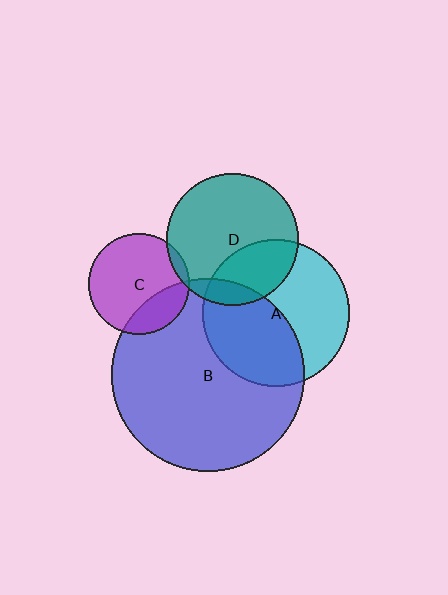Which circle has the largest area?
Circle B (blue).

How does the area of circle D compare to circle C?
Approximately 1.7 times.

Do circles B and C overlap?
Yes.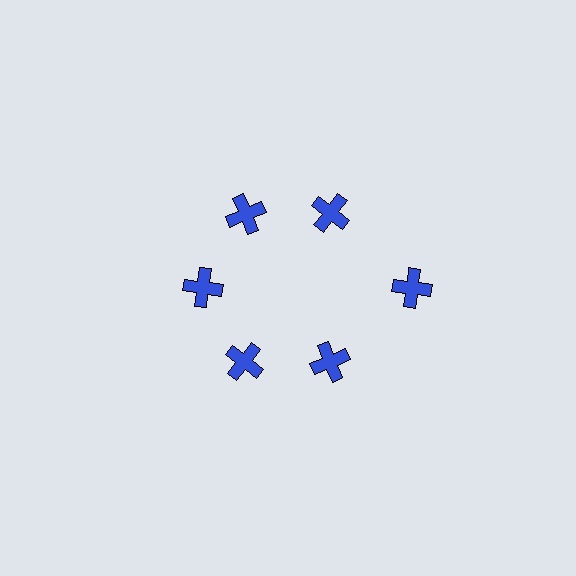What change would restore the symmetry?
The symmetry would be restored by moving it inward, back onto the ring so that all 6 crosses sit at equal angles and equal distance from the center.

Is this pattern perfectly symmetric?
No. The 6 blue crosses are arranged in a ring, but one element near the 3 o'clock position is pushed outward from the center, breaking the 6-fold rotational symmetry.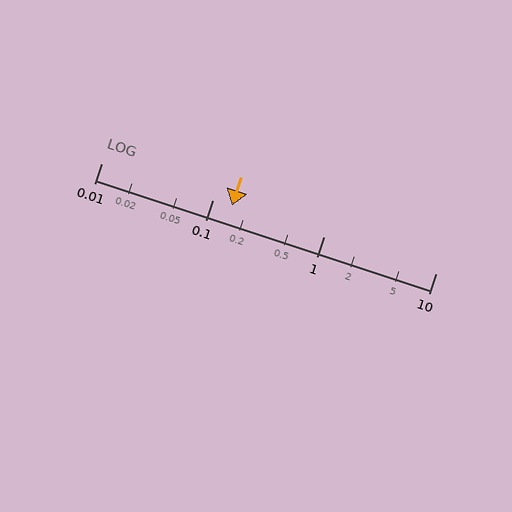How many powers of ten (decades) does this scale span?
The scale spans 3 decades, from 0.01 to 10.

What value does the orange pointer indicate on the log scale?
The pointer indicates approximately 0.15.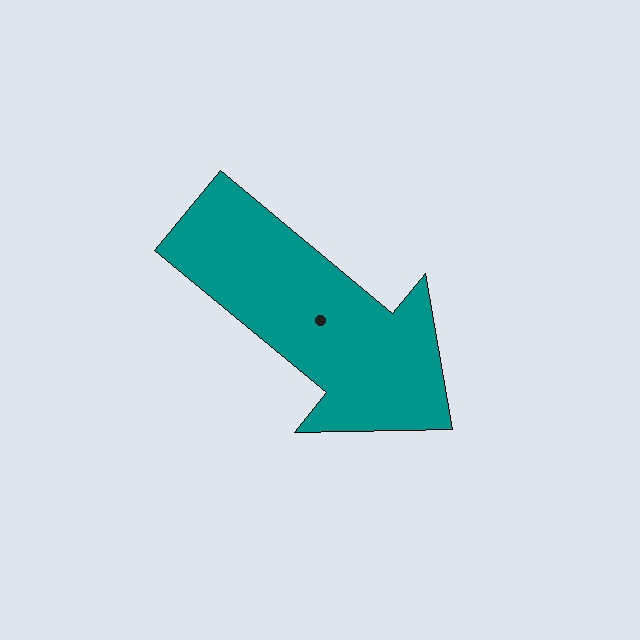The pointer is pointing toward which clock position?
Roughly 4 o'clock.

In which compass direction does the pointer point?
Southeast.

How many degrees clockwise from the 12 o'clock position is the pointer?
Approximately 130 degrees.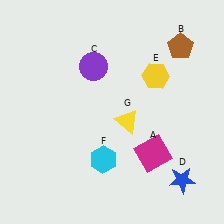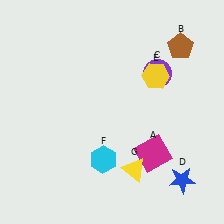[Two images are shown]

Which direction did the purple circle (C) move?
The purple circle (C) moved right.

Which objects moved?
The objects that moved are: the purple circle (C), the yellow triangle (G).